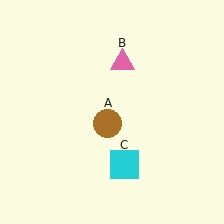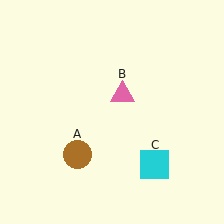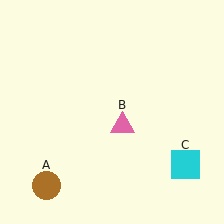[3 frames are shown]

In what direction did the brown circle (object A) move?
The brown circle (object A) moved down and to the left.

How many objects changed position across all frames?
3 objects changed position: brown circle (object A), pink triangle (object B), cyan square (object C).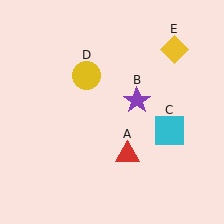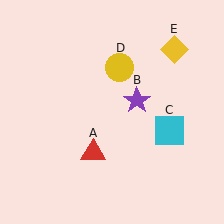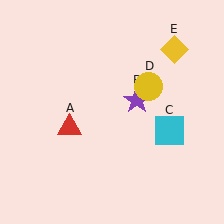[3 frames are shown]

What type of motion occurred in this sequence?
The red triangle (object A), yellow circle (object D) rotated clockwise around the center of the scene.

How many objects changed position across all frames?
2 objects changed position: red triangle (object A), yellow circle (object D).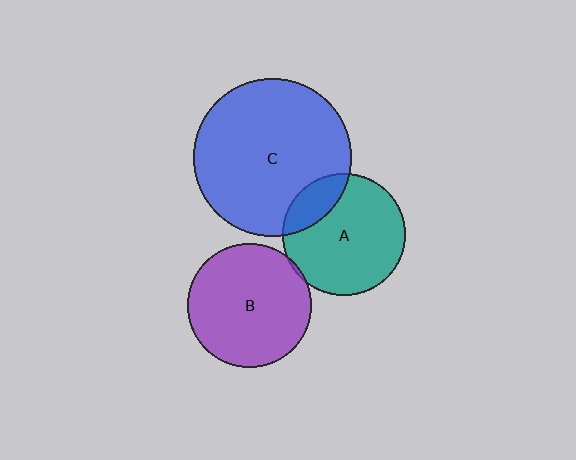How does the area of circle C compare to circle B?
Approximately 1.6 times.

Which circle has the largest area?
Circle C (blue).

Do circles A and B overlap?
Yes.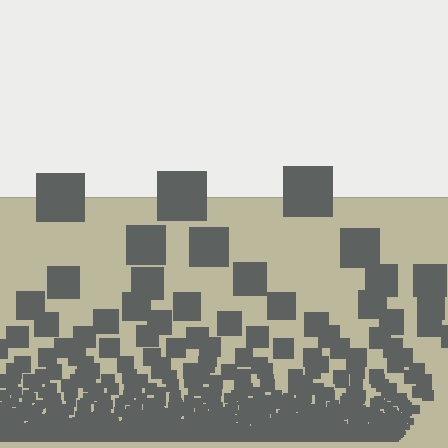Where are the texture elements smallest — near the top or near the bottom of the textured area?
Near the bottom.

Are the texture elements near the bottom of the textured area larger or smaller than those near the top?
Smaller. The gradient is inverted — elements near the bottom are smaller and denser.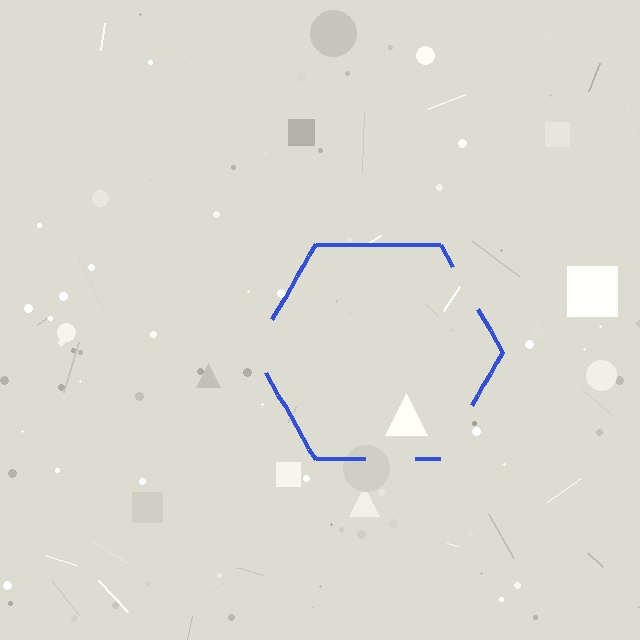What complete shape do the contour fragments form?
The contour fragments form a hexagon.